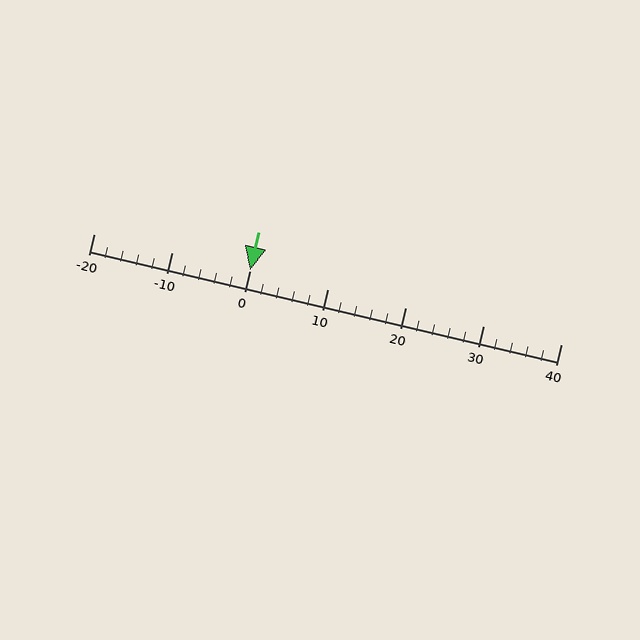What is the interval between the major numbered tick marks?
The major tick marks are spaced 10 units apart.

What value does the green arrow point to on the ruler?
The green arrow points to approximately 0.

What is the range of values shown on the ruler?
The ruler shows values from -20 to 40.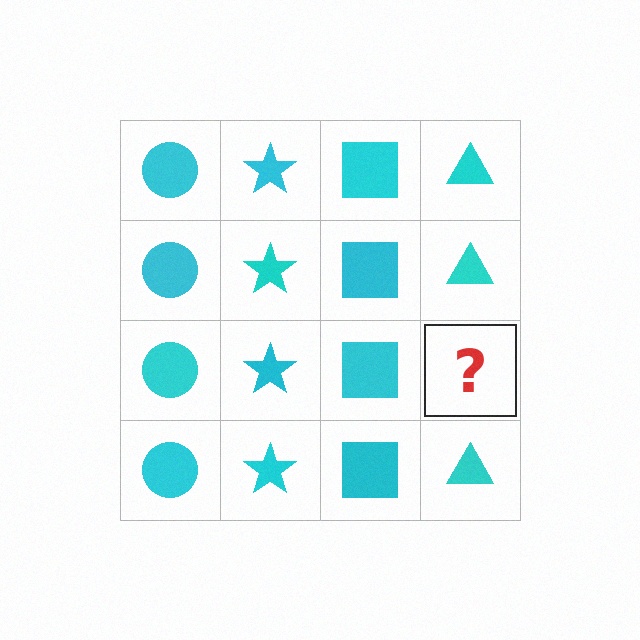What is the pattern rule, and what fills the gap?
The rule is that each column has a consistent shape. The gap should be filled with a cyan triangle.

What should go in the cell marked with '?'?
The missing cell should contain a cyan triangle.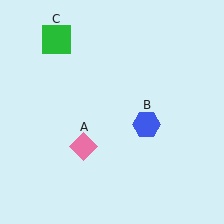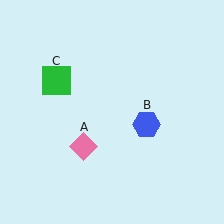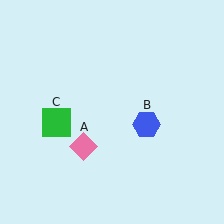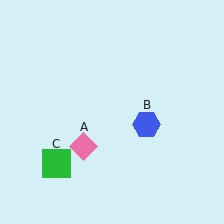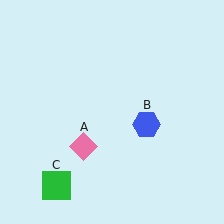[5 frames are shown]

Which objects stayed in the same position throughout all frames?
Pink diamond (object A) and blue hexagon (object B) remained stationary.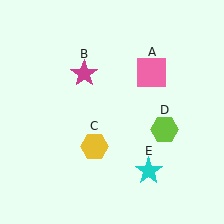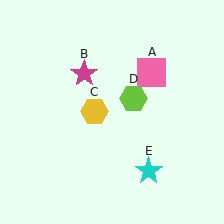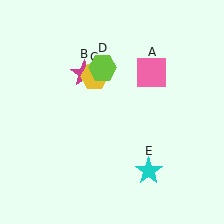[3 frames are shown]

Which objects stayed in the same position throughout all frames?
Pink square (object A) and magenta star (object B) and cyan star (object E) remained stationary.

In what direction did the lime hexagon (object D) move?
The lime hexagon (object D) moved up and to the left.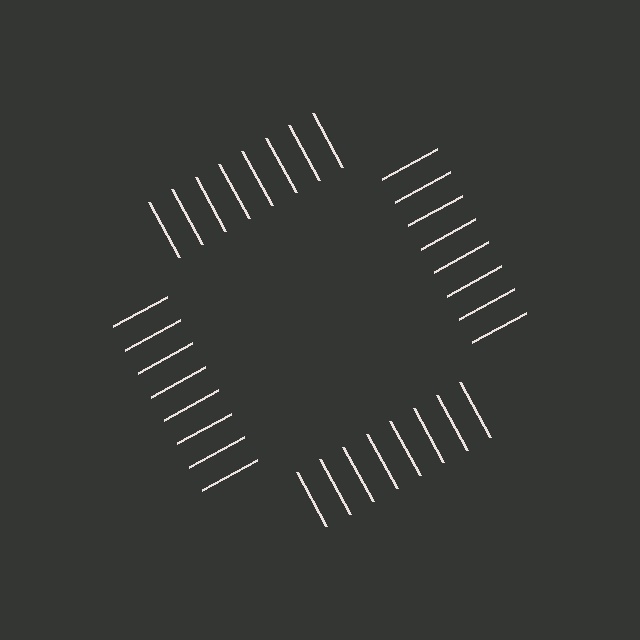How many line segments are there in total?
32 — 8 along each of the 4 edges.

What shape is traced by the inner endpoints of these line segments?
An illusory square — the line segments terminate on its edges but no continuous stroke is drawn.